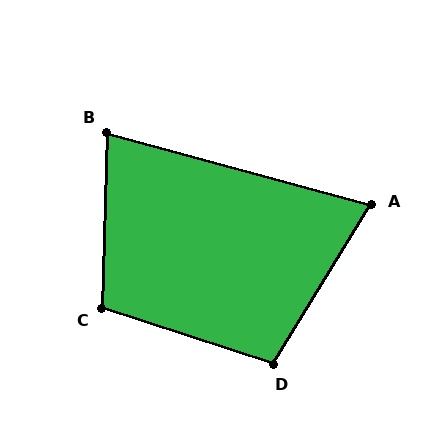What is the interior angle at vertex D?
Approximately 104 degrees (obtuse).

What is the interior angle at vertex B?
Approximately 76 degrees (acute).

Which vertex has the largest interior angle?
C, at approximately 106 degrees.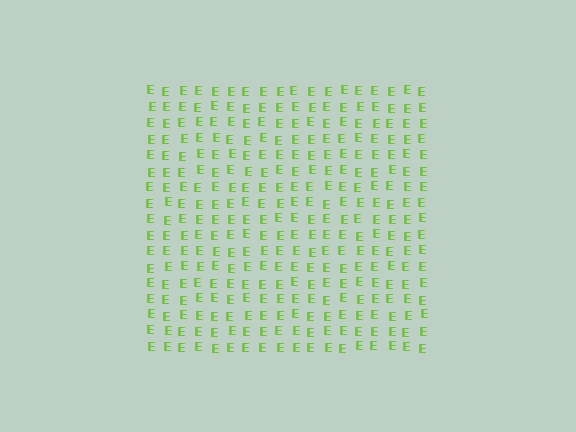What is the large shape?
The large shape is a square.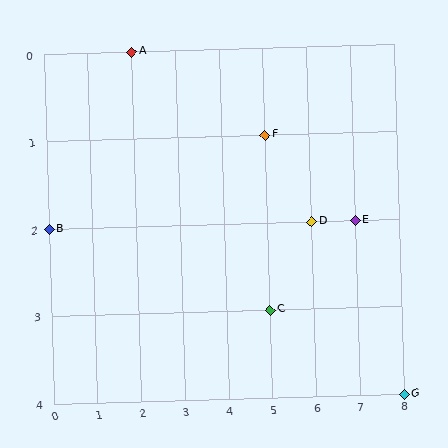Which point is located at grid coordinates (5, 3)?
Point C is at (5, 3).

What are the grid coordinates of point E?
Point E is at grid coordinates (7, 2).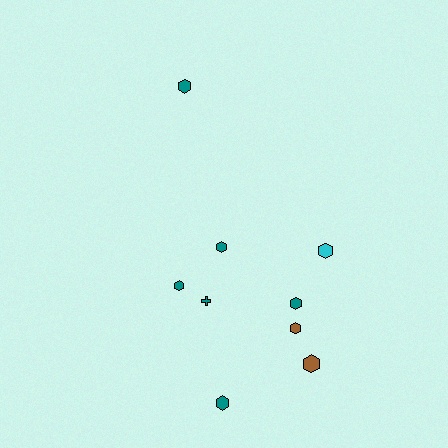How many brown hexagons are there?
There are 2 brown hexagons.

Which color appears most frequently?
Teal, with 6 objects.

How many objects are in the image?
There are 9 objects.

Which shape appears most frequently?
Hexagon, with 8 objects.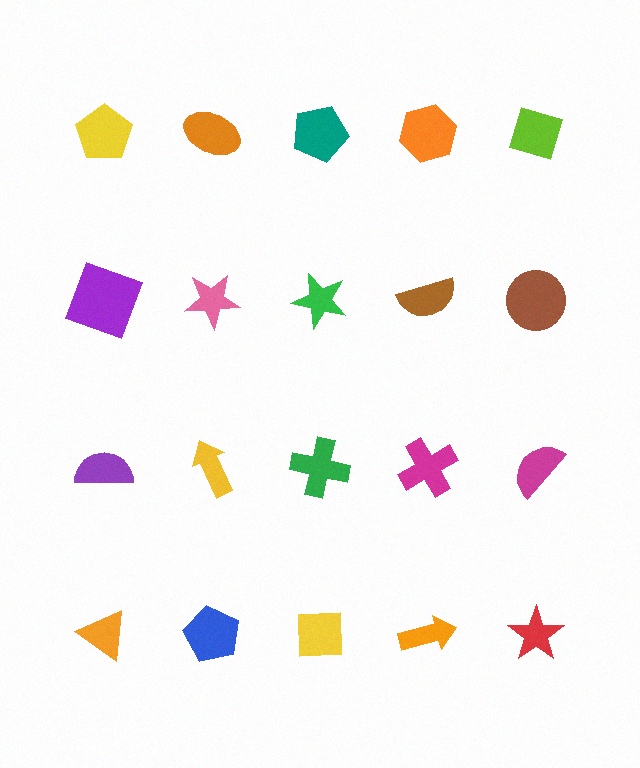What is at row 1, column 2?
An orange ellipse.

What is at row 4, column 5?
A red star.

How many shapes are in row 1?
5 shapes.